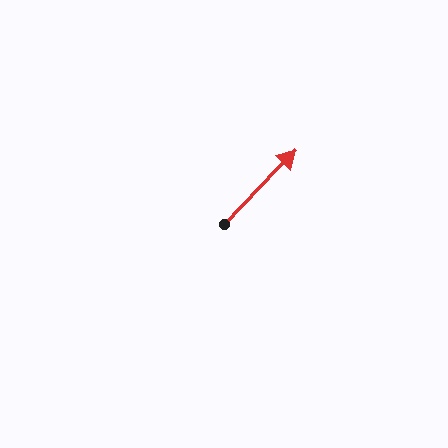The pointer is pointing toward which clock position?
Roughly 1 o'clock.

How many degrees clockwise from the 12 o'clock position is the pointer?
Approximately 44 degrees.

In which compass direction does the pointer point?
Northeast.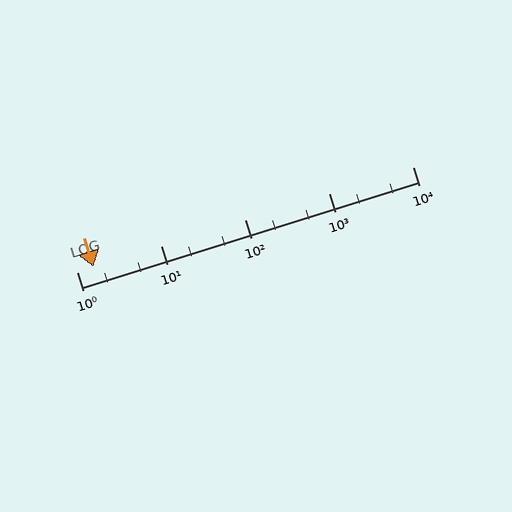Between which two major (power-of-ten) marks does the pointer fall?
The pointer is between 1 and 10.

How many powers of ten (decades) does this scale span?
The scale spans 4 decades, from 1 to 10000.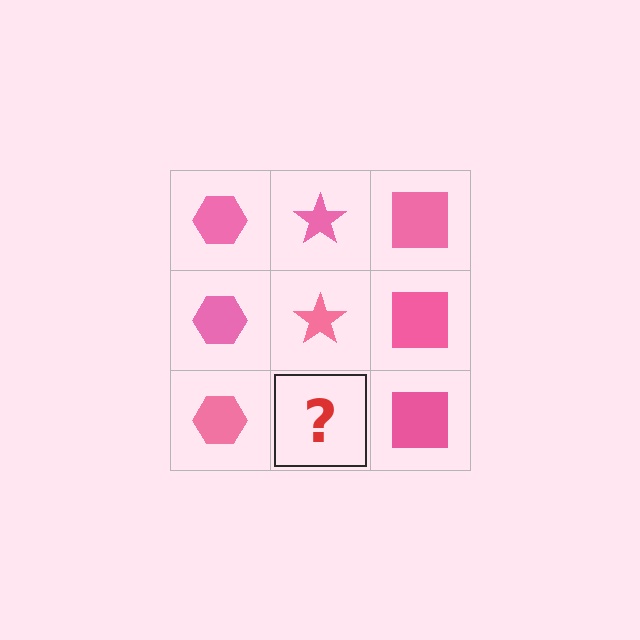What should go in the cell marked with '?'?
The missing cell should contain a pink star.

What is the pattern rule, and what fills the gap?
The rule is that each column has a consistent shape. The gap should be filled with a pink star.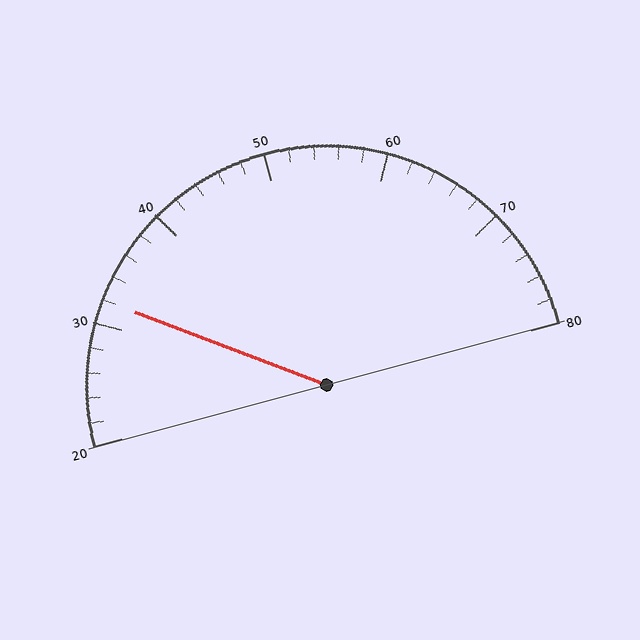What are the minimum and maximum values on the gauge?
The gauge ranges from 20 to 80.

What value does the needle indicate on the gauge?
The needle indicates approximately 32.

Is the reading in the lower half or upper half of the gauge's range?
The reading is in the lower half of the range (20 to 80).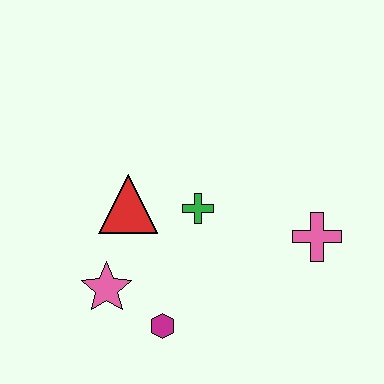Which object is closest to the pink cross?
The green cross is closest to the pink cross.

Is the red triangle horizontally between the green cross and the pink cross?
No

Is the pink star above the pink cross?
No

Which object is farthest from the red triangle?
The pink cross is farthest from the red triangle.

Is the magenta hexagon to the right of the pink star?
Yes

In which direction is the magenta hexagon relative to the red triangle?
The magenta hexagon is below the red triangle.